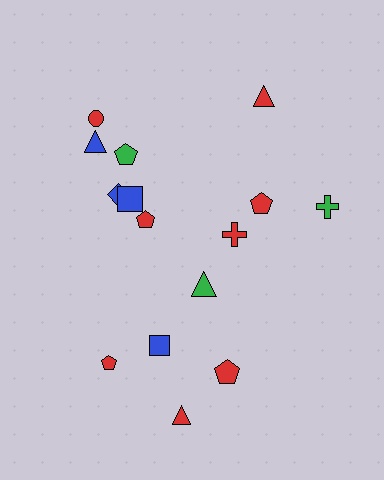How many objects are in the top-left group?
There are 6 objects.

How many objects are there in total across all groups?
There are 15 objects.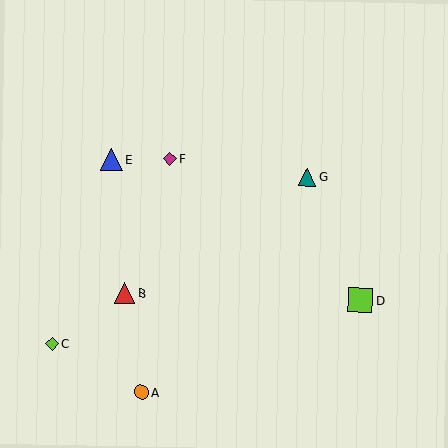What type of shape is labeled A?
Shape A is an orange circle.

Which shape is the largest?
The lime square (labeled D) is the largest.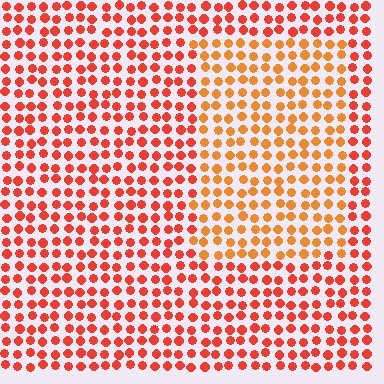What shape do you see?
I see a rectangle.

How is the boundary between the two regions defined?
The boundary is defined purely by a slight shift in hue (about 25 degrees). Spacing, size, and orientation are identical on both sides.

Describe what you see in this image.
The image is filled with small red elements in a uniform arrangement. A rectangle-shaped region is visible where the elements are tinted to a slightly different hue, forming a subtle color boundary.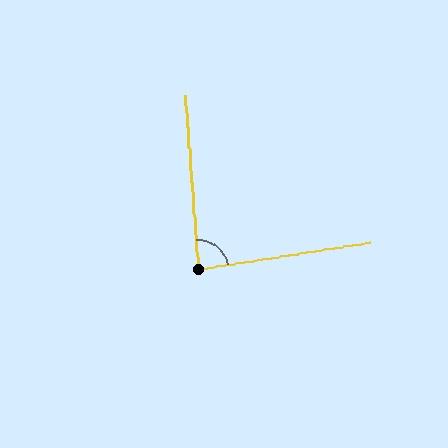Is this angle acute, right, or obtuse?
It is approximately a right angle.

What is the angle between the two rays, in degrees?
Approximately 86 degrees.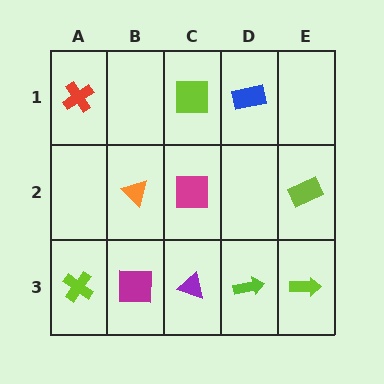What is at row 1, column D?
A blue rectangle.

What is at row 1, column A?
A red cross.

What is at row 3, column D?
A lime arrow.